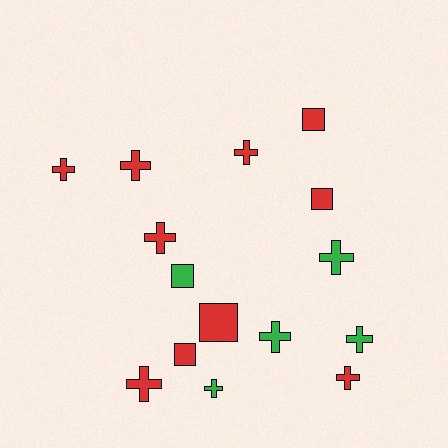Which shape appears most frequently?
Cross, with 10 objects.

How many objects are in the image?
There are 15 objects.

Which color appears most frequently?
Red, with 10 objects.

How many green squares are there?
There is 1 green square.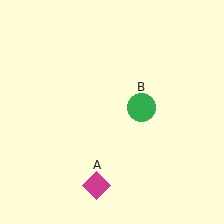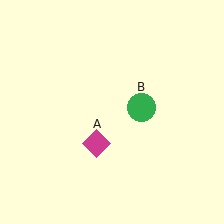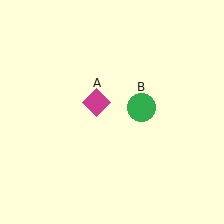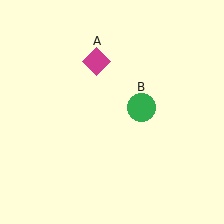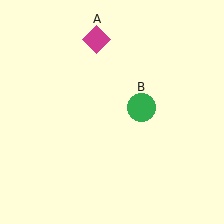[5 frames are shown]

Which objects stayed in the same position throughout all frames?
Green circle (object B) remained stationary.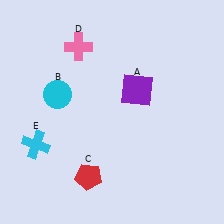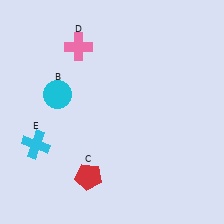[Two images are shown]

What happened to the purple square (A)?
The purple square (A) was removed in Image 2. It was in the top-right area of Image 1.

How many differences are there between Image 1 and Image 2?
There is 1 difference between the two images.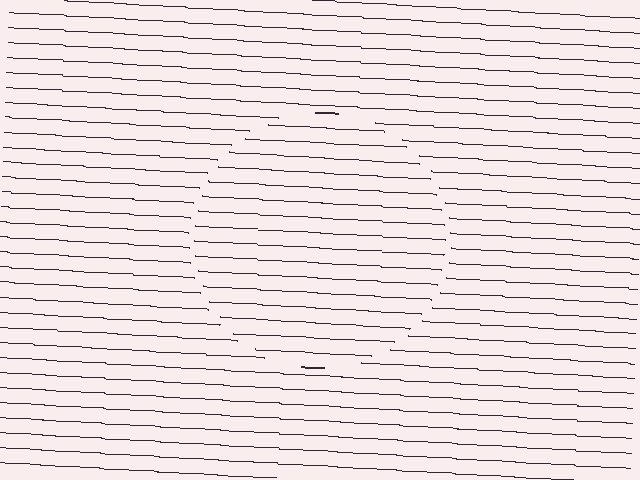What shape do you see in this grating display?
An illusory circle. The interior of the shape contains the same grating, shifted by half a period — the contour is defined by the phase discontinuity where line-ends from the inner and outer gratings abut.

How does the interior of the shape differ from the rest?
The interior of the shape contains the same grating, shifted by half a period — the contour is defined by the phase discontinuity where line-ends from the inner and outer gratings abut.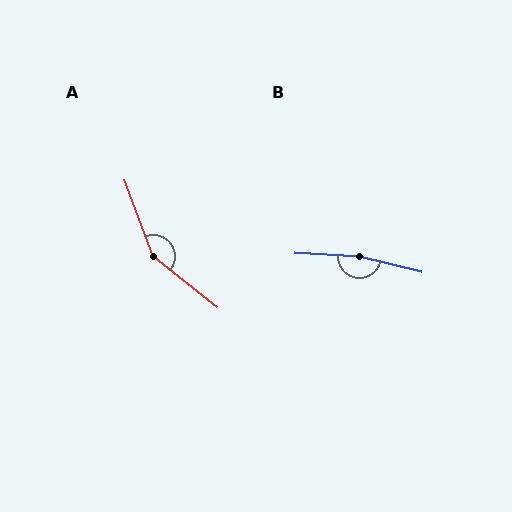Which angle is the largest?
B, at approximately 169 degrees.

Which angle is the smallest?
A, at approximately 149 degrees.